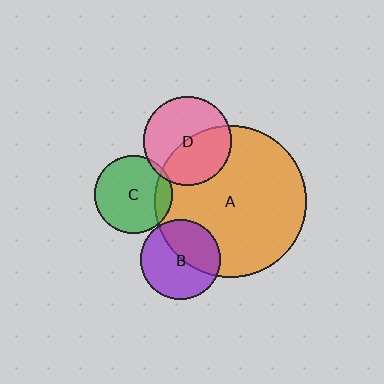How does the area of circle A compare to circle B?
Approximately 3.7 times.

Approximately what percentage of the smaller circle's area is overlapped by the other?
Approximately 15%.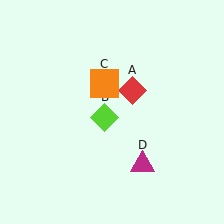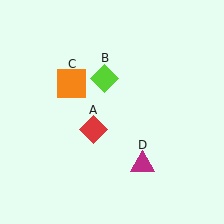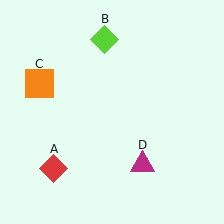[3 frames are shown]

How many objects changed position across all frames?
3 objects changed position: red diamond (object A), lime diamond (object B), orange square (object C).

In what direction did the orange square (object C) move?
The orange square (object C) moved left.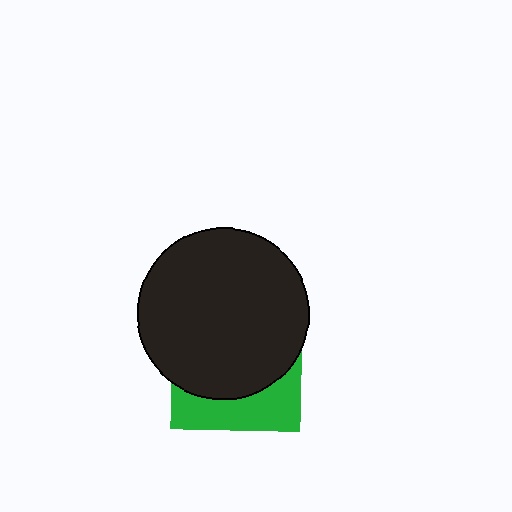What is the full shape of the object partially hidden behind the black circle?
The partially hidden object is a green square.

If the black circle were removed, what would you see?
You would see the complete green square.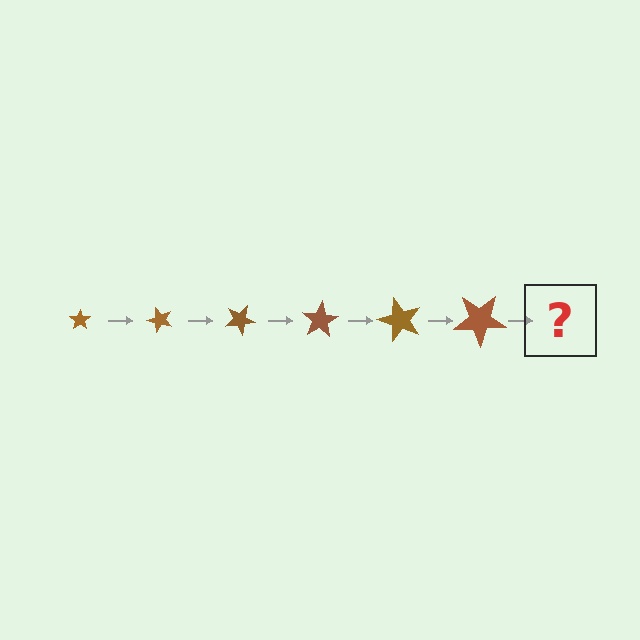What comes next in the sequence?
The next element should be a star, larger than the previous one and rotated 300 degrees from the start.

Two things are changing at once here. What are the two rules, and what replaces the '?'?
The two rules are that the star grows larger each step and it rotates 50 degrees each step. The '?' should be a star, larger than the previous one and rotated 300 degrees from the start.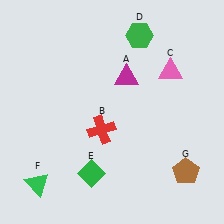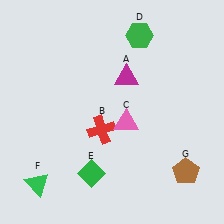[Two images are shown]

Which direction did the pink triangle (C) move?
The pink triangle (C) moved down.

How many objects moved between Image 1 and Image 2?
1 object moved between the two images.